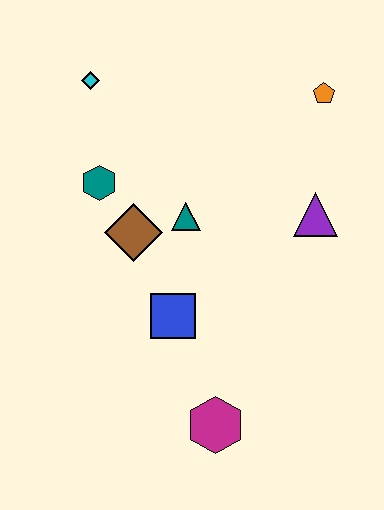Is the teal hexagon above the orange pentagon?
No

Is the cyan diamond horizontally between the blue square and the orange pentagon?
No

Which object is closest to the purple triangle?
The orange pentagon is closest to the purple triangle.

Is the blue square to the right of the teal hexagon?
Yes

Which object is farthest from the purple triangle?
The cyan diamond is farthest from the purple triangle.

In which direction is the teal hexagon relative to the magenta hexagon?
The teal hexagon is above the magenta hexagon.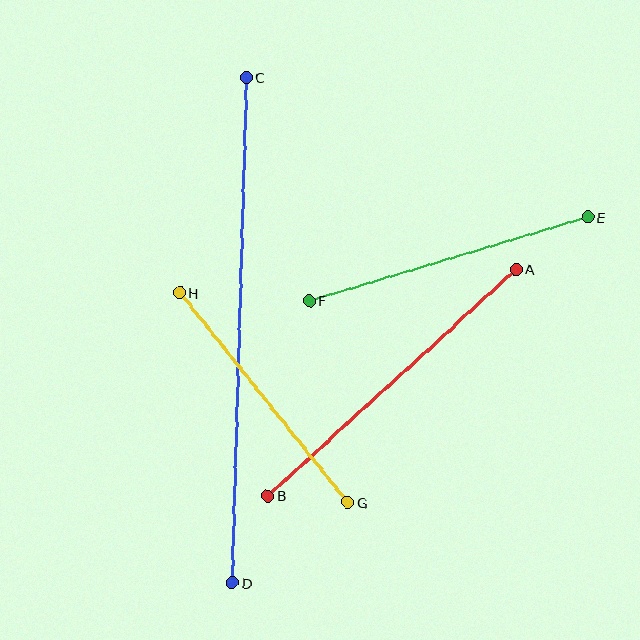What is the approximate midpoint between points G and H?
The midpoint is at approximately (264, 398) pixels.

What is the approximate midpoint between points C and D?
The midpoint is at approximately (239, 330) pixels.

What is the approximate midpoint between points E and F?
The midpoint is at approximately (448, 259) pixels.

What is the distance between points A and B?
The distance is approximately 336 pixels.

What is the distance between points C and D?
The distance is approximately 506 pixels.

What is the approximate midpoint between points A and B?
The midpoint is at approximately (392, 383) pixels.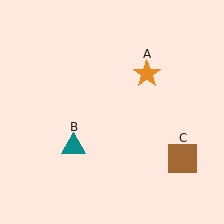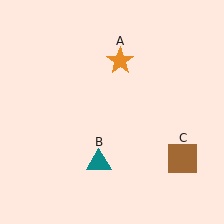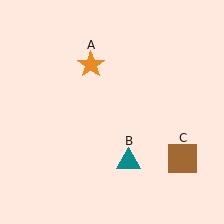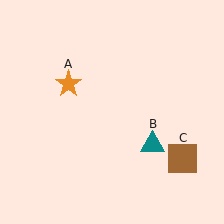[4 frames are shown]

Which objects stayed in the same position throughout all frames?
Brown square (object C) remained stationary.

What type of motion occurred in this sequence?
The orange star (object A), teal triangle (object B) rotated counterclockwise around the center of the scene.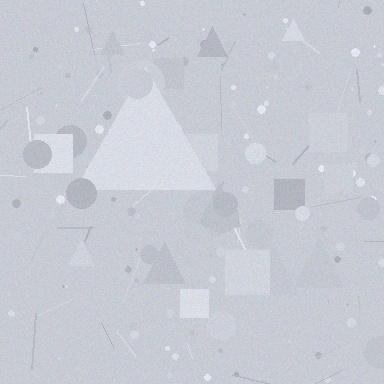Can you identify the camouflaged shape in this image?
The camouflaged shape is a triangle.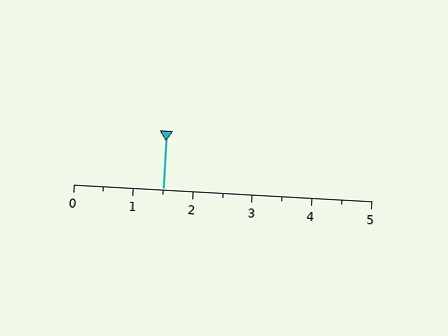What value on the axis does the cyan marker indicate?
The marker indicates approximately 1.5.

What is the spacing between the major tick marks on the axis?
The major ticks are spaced 1 apart.